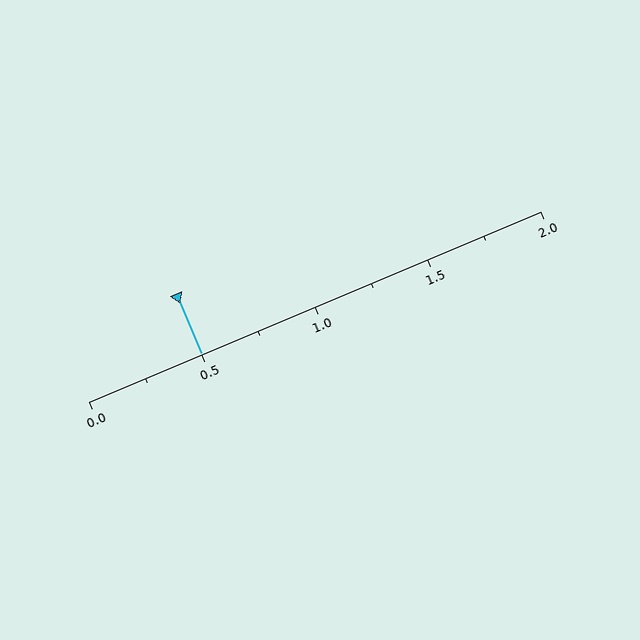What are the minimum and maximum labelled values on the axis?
The axis runs from 0.0 to 2.0.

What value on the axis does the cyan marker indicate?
The marker indicates approximately 0.5.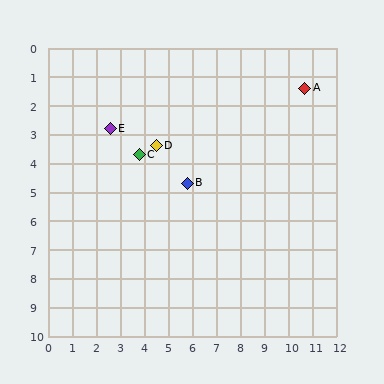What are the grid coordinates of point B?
Point B is at approximately (5.8, 4.7).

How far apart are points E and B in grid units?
Points E and B are about 3.7 grid units apart.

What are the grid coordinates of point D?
Point D is at approximately (4.5, 3.4).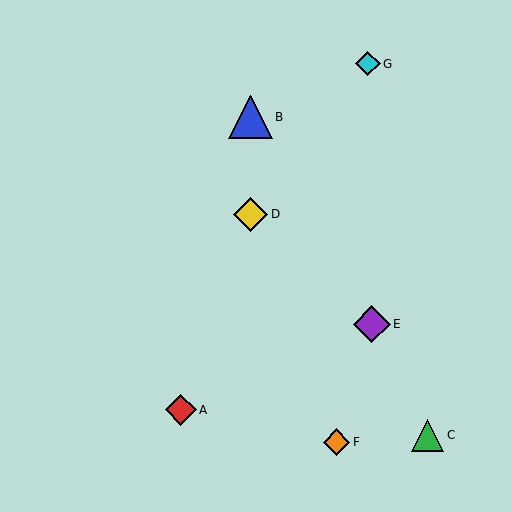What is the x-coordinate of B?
Object B is at x≈250.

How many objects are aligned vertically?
2 objects (B, D) are aligned vertically.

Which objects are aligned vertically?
Objects B, D are aligned vertically.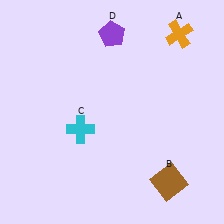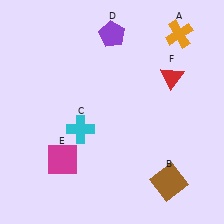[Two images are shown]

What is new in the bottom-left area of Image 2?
A magenta square (E) was added in the bottom-left area of Image 2.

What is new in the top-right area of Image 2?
A red triangle (F) was added in the top-right area of Image 2.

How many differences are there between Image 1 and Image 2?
There are 2 differences between the two images.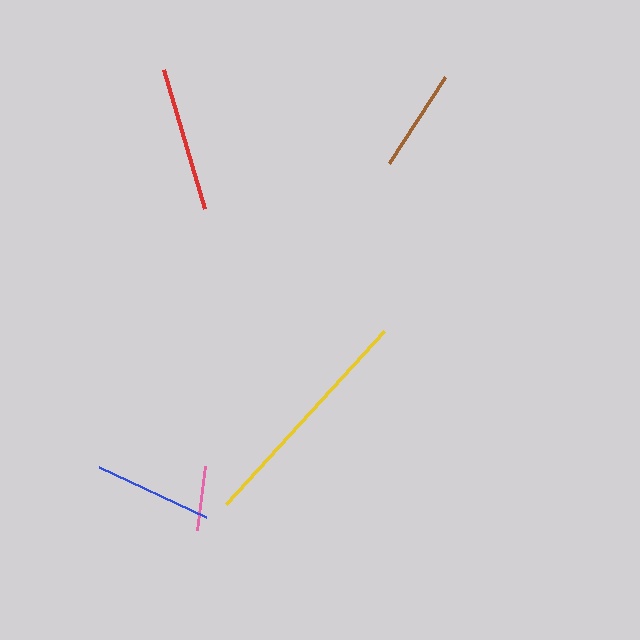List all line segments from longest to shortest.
From longest to shortest: yellow, red, blue, brown, pink.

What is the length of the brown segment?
The brown segment is approximately 103 pixels long.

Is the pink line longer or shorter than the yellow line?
The yellow line is longer than the pink line.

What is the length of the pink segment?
The pink segment is approximately 64 pixels long.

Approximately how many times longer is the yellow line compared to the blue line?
The yellow line is approximately 2.0 times the length of the blue line.